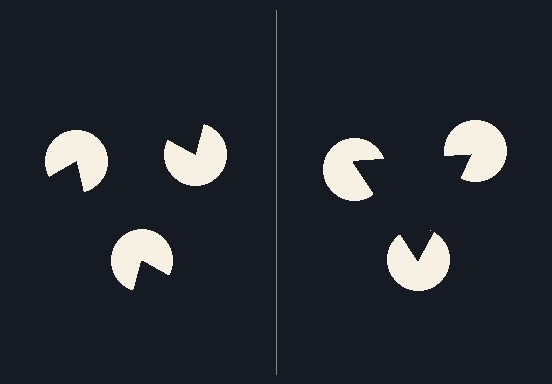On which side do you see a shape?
An illusory triangle appears on the right side. On the left side the wedge cuts are rotated, so no coherent shape forms.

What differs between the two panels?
The pac-man discs are positioned identically on both sides; only the wedge orientations differ. On the right they align to a triangle; on the left they are misaligned.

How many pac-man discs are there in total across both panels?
6 — 3 on each side.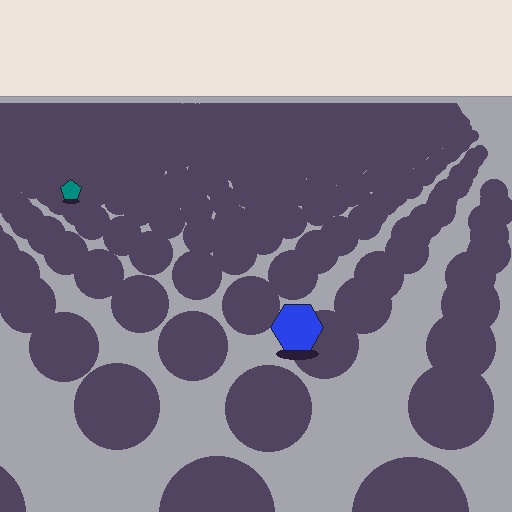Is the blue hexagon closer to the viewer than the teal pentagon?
Yes. The blue hexagon is closer — you can tell from the texture gradient: the ground texture is coarser near it.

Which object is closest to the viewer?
The blue hexagon is closest. The texture marks near it are larger and more spread out.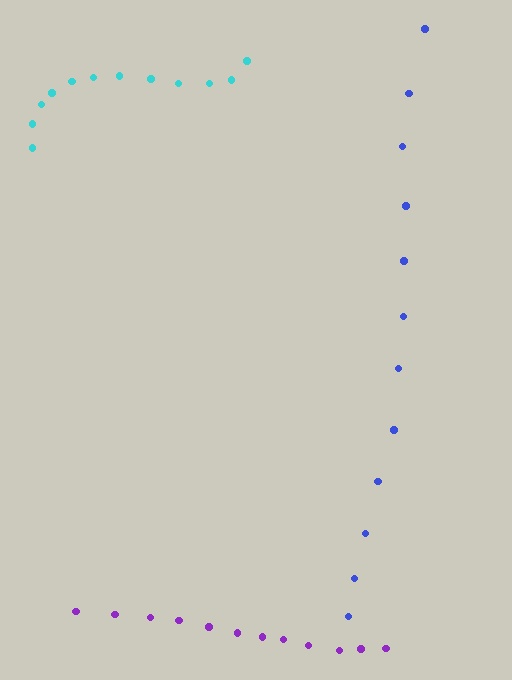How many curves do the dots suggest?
There are 3 distinct paths.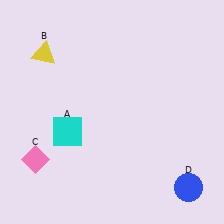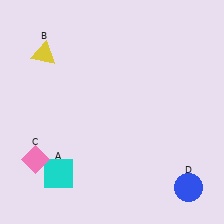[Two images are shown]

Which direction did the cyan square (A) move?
The cyan square (A) moved down.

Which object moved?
The cyan square (A) moved down.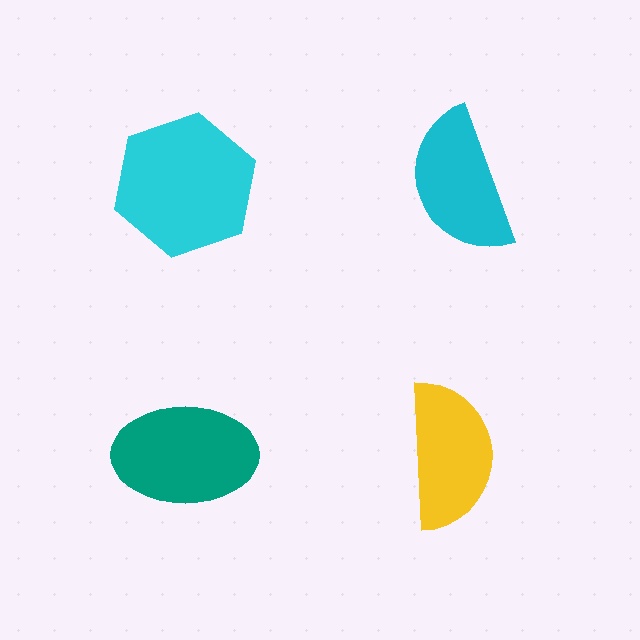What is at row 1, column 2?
A cyan semicircle.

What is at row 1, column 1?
A cyan hexagon.